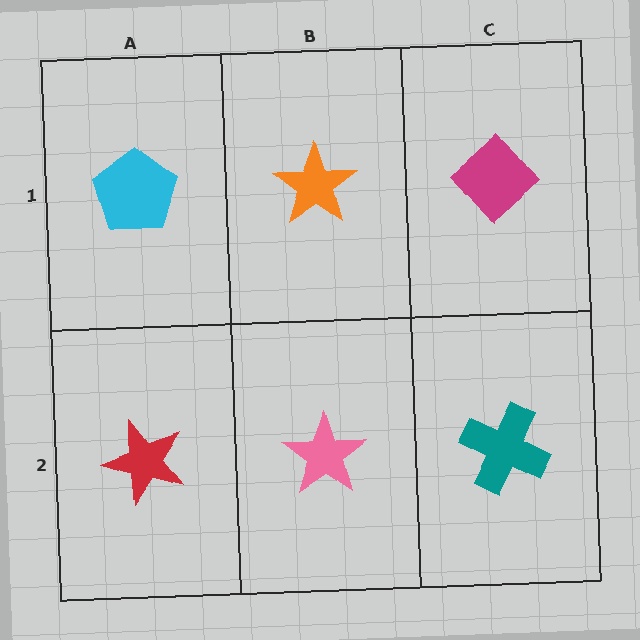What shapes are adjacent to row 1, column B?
A pink star (row 2, column B), a cyan pentagon (row 1, column A), a magenta diamond (row 1, column C).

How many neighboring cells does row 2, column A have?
2.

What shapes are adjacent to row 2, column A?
A cyan pentagon (row 1, column A), a pink star (row 2, column B).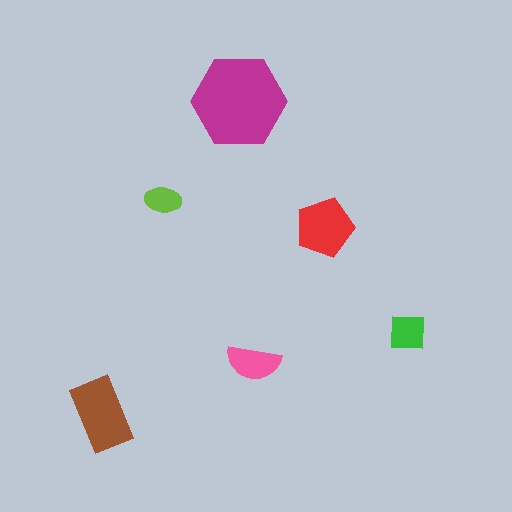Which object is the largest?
The magenta hexagon.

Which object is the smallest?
The lime ellipse.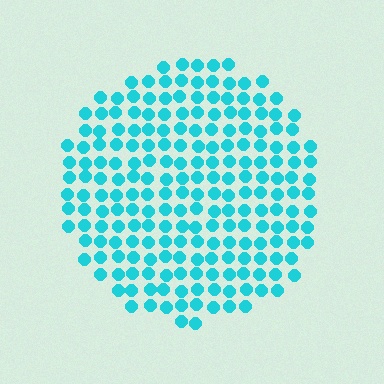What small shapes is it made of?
It is made of small circles.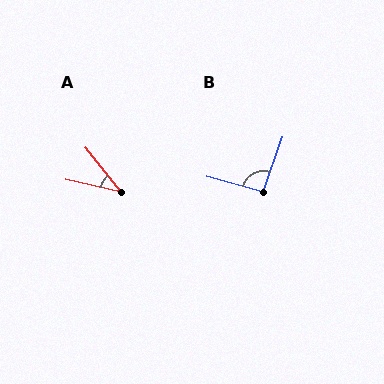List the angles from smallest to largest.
A (39°), B (94°).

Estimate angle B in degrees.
Approximately 94 degrees.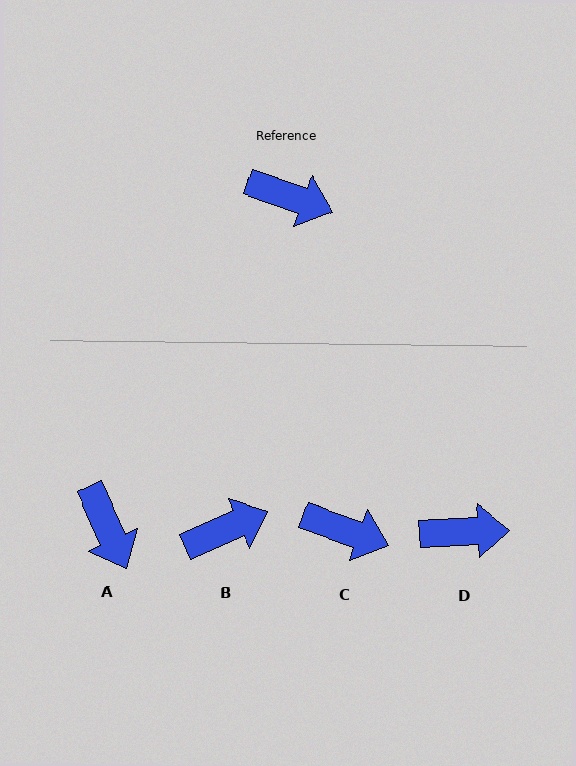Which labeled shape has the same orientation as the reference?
C.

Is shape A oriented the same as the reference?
No, it is off by about 46 degrees.